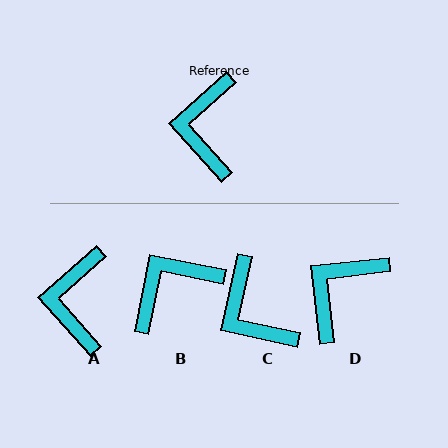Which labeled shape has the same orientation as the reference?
A.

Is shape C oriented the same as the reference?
No, it is off by about 35 degrees.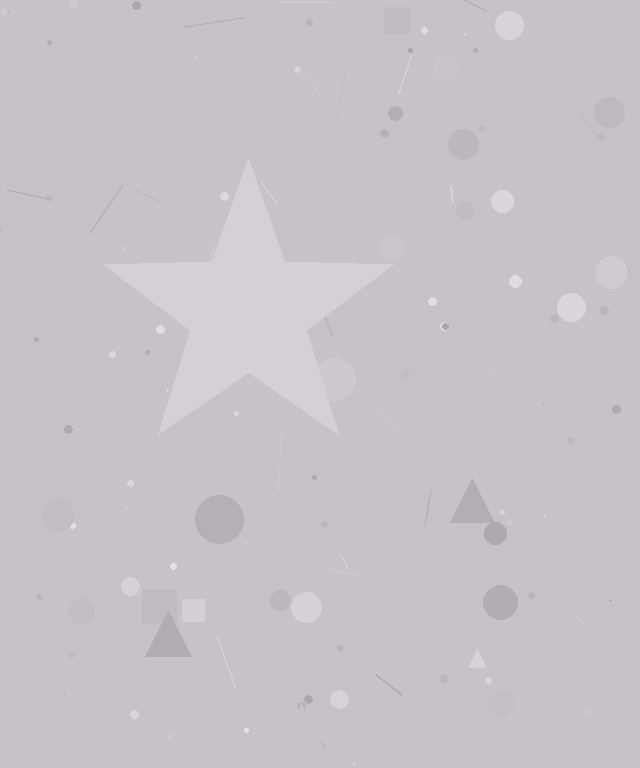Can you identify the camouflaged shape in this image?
The camouflaged shape is a star.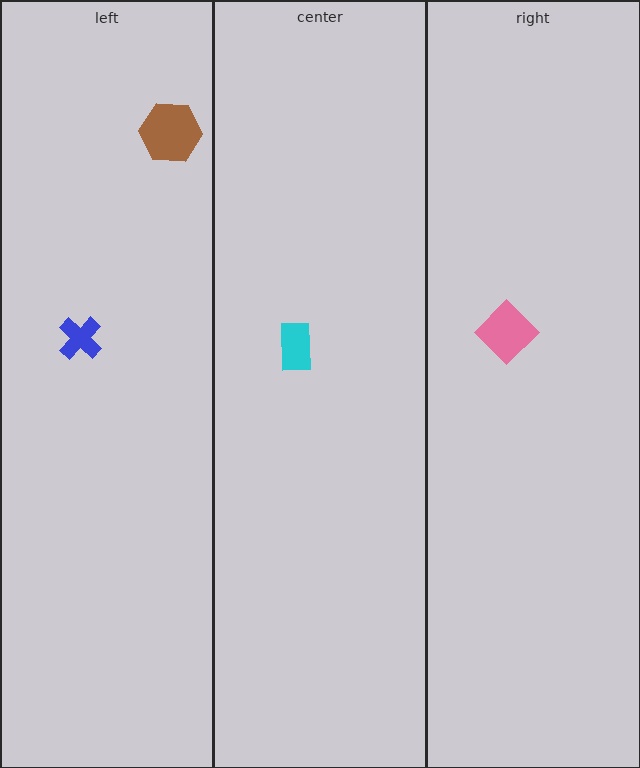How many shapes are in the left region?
2.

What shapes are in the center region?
The cyan rectangle.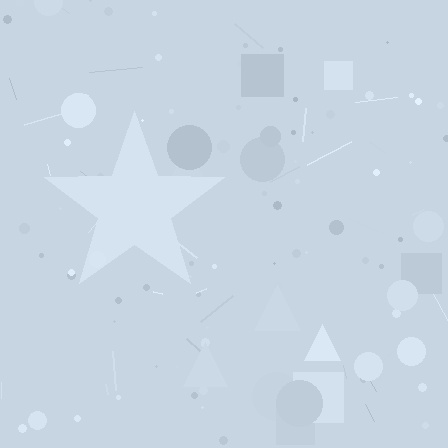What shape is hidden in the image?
A star is hidden in the image.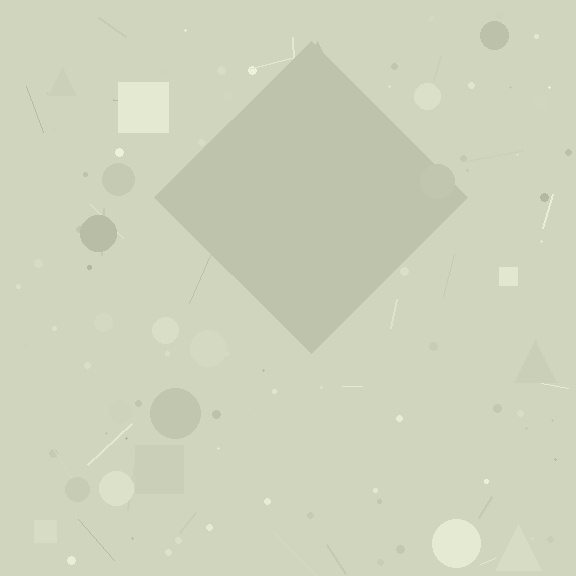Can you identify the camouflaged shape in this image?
The camouflaged shape is a diamond.